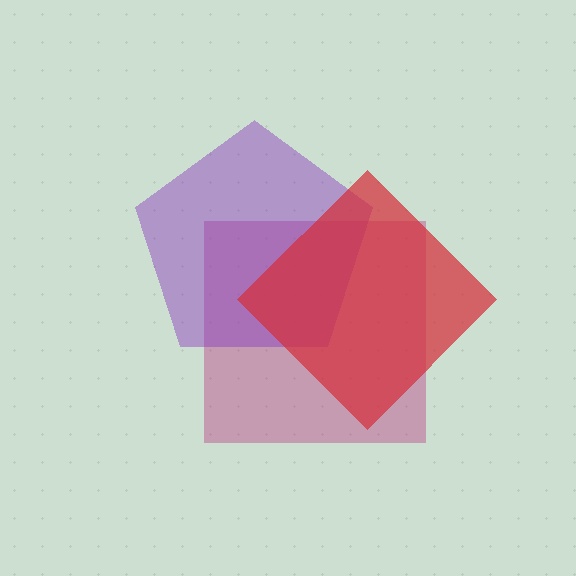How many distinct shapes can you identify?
There are 3 distinct shapes: a magenta square, a purple pentagon, a red diamond.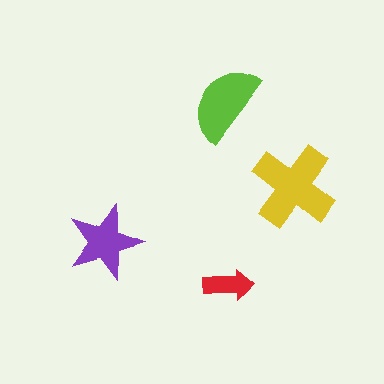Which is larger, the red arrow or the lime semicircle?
The lime semicircle.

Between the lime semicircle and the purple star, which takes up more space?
The lime semicircle.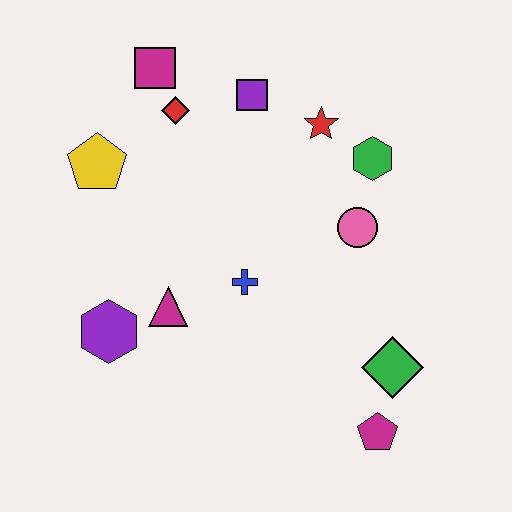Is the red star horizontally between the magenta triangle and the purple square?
No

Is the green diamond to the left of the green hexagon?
No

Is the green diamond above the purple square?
No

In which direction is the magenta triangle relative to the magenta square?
The magenta triangle is below the magenta square.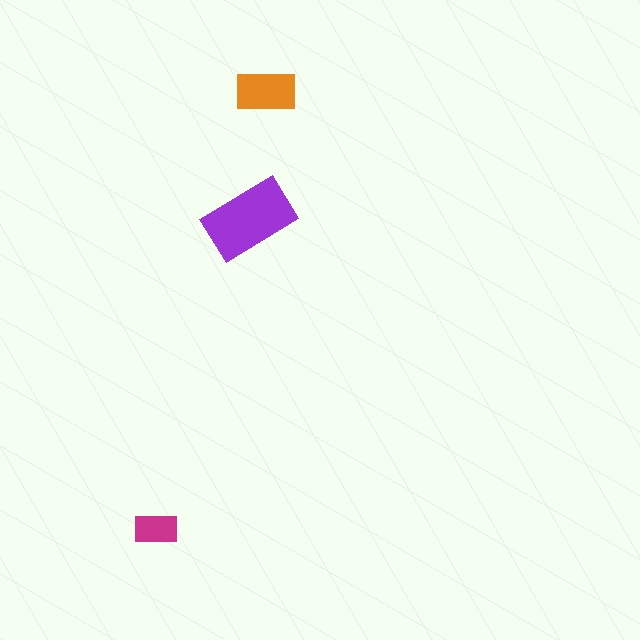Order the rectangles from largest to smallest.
the purple one, the orange one, the magenta one.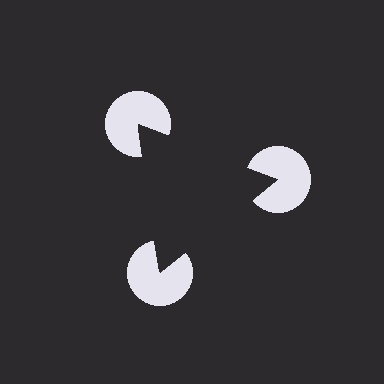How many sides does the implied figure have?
3 sides.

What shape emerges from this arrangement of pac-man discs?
An illusory triangle — its edges are inferred from the aligned wedge cuts in the pac-man discs, not physically drawn.